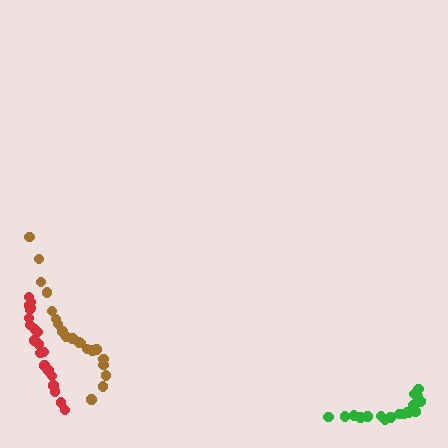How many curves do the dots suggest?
There are 3 distinct paths.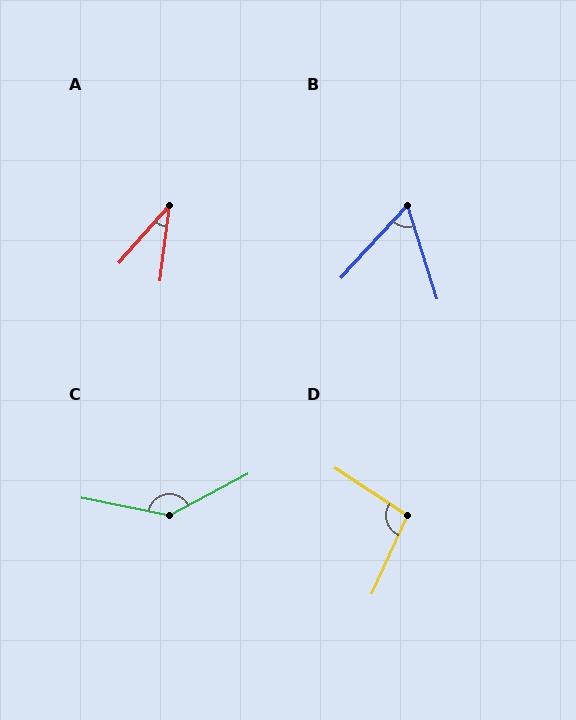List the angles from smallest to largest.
A (34°), B (60°), D (99°), C (141°).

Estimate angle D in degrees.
Approximately 99 degrees.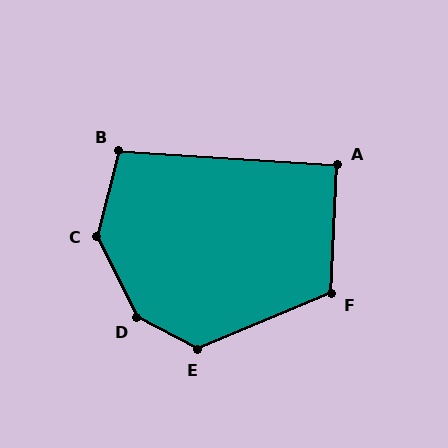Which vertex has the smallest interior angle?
A, at approximately 91 degrees.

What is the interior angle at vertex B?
Approximately 101 degrees (obtuse).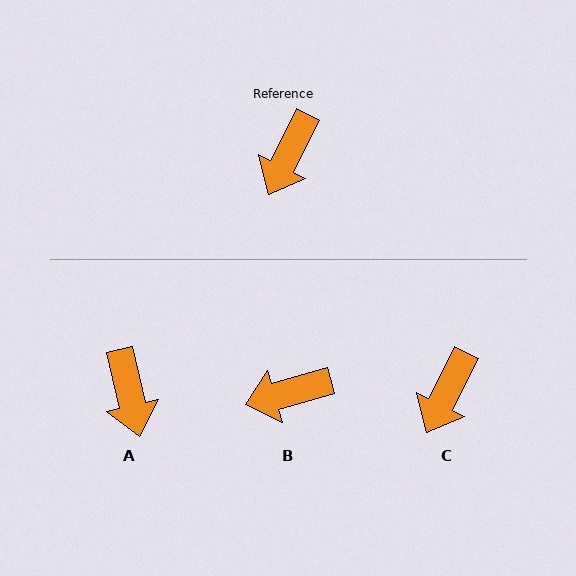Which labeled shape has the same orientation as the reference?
C.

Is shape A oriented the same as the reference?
No, it is off by about 40 degrees.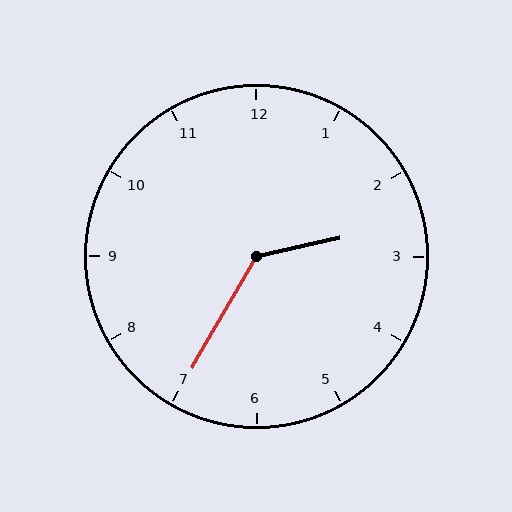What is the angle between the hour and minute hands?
Approximately 132 degrees.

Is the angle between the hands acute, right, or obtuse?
It is obtuse.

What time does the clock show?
2:35.